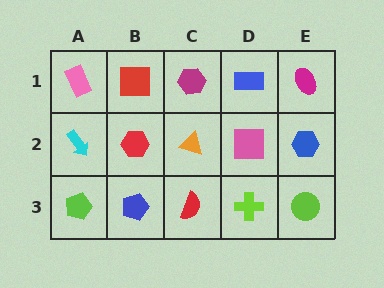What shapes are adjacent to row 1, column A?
A cyan arrow (row 2, column A), a red square (row 1, column B).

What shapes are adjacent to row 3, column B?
A red hexagon (row 2, column B), a lime pentagon (row 3, column A), a red semicircle (row 3, column C).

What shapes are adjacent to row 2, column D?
A blue rectangle (row 1, column D), a lime cross (row 3, column D), an orange triangle (row 2, column C), a blue hexagon (row 2, column E).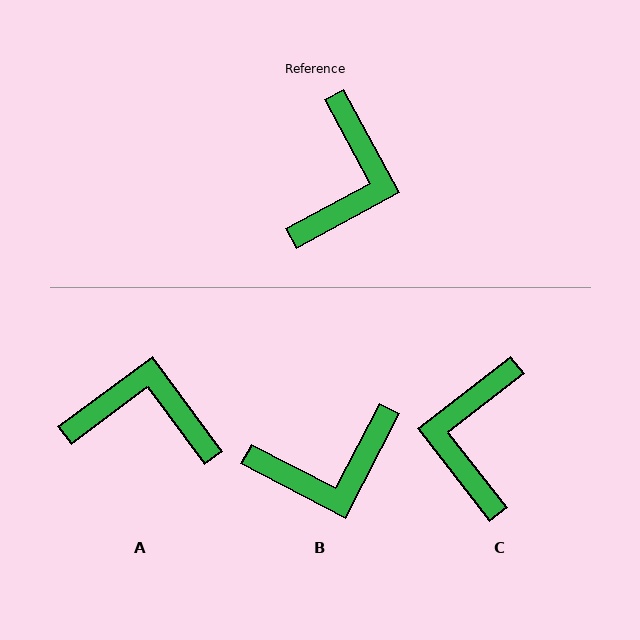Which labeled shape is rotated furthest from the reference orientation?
C, about 171 degrees away.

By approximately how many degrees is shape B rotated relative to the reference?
Approximately 56 degrees clockwise.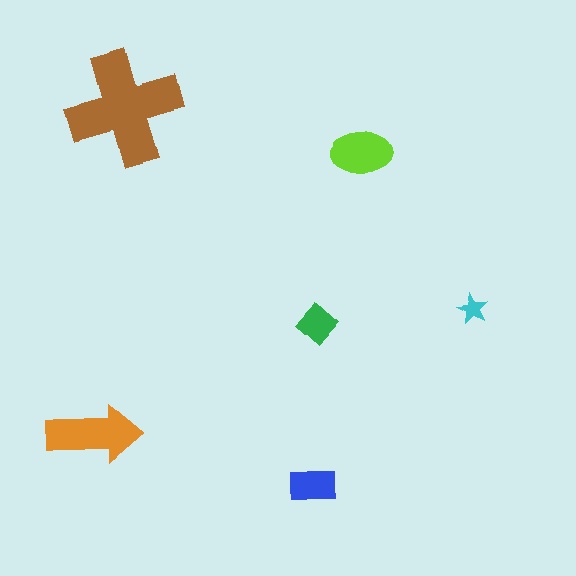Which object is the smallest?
The cyan star.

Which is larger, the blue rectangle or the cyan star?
The blue rectangle.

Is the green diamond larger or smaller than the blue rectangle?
Smaller.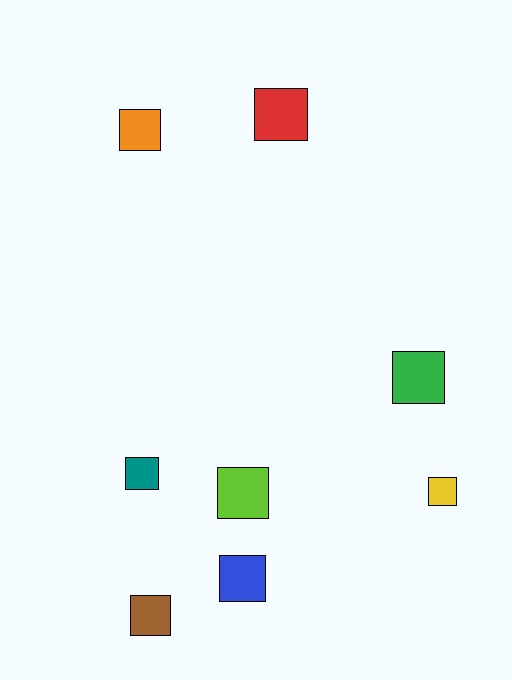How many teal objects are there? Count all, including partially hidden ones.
There is 1 teal object.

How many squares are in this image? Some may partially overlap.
There are 8 squares.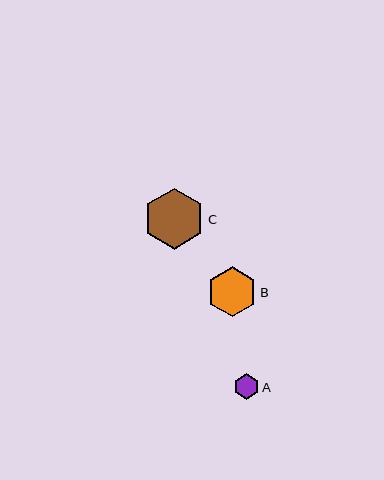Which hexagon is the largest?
Hexagon C is the largest with a size of approximately 61 pixels.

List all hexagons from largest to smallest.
From largest to smallest: C, B, A.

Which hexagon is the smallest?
Hexagon A is the smallest with a size of approximately 25 pixels.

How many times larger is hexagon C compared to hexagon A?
Hexagon C is approximately 2.4 times the size of hexagon A.